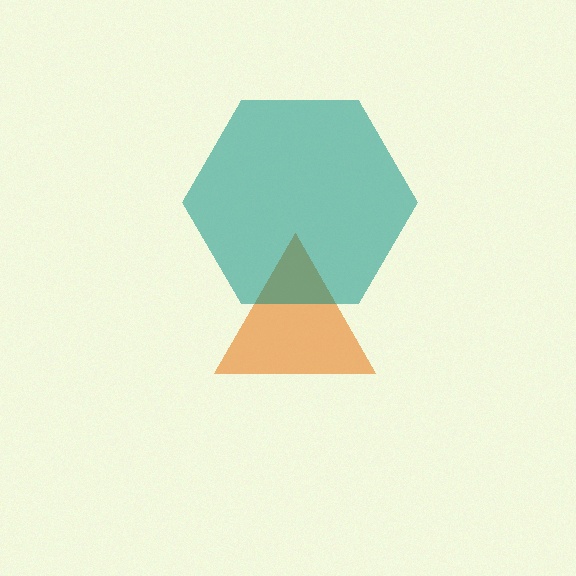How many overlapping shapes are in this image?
There are 2 overlapping shapes in the image.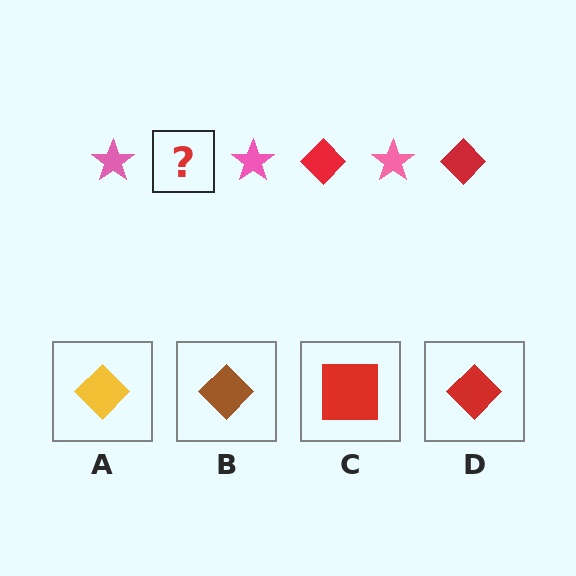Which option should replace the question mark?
Option D.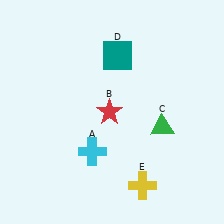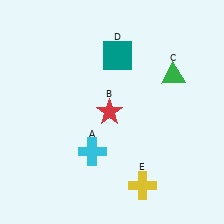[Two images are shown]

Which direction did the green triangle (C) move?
The green triangle (C) moved up.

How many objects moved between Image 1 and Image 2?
1 object moved between the two images.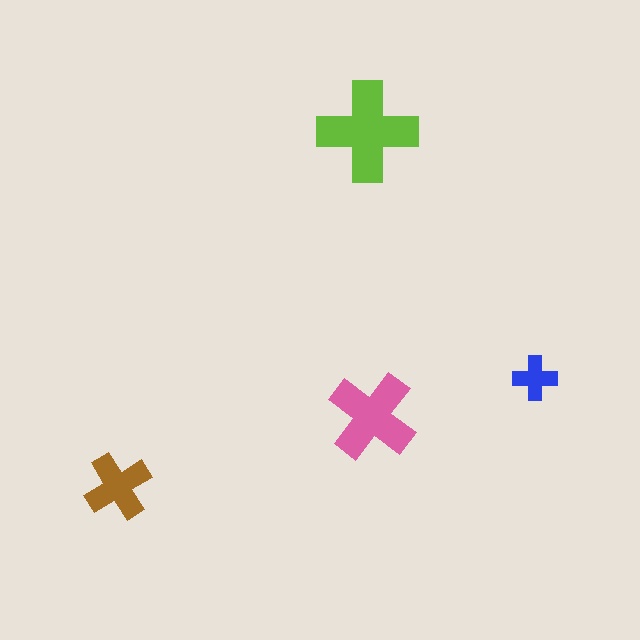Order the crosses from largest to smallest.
the lime one, the pink one, the brown one, the blue one.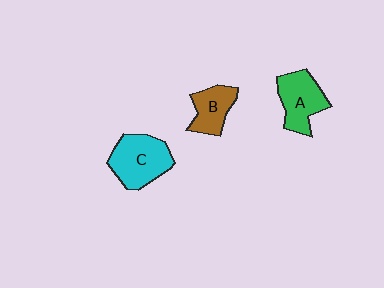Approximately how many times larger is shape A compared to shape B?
Approximately 1.3 times.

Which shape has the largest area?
Shape C (cyan).